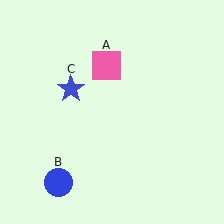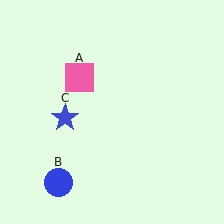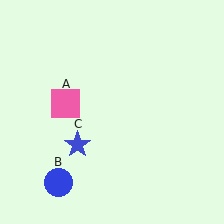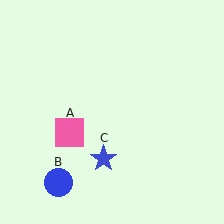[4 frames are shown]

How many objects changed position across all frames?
2 objects changed position: pink square (object A), blue star (object C).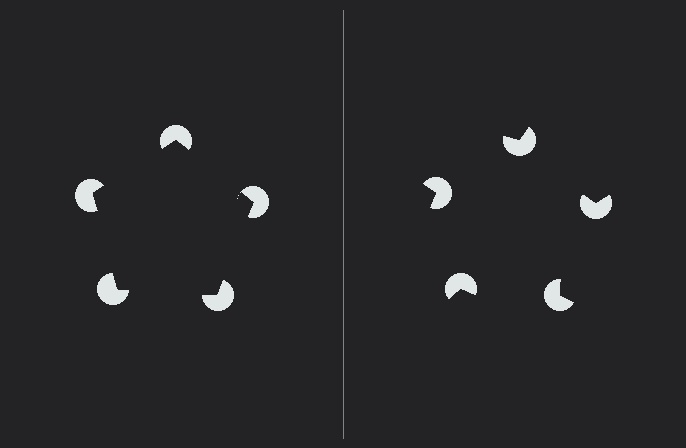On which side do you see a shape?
An illusory pentagon appears on the left side. On the right side the wedge cuts are rotated, so no coherent shape forms.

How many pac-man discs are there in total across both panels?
10 — 5 on each side.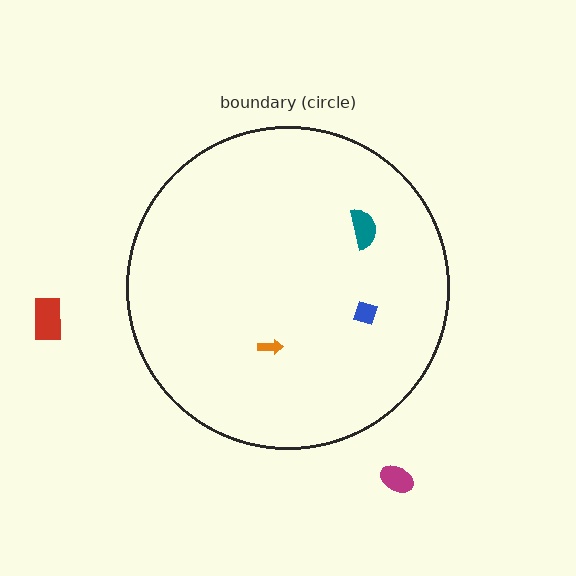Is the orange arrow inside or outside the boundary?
Inside.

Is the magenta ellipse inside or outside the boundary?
Outside.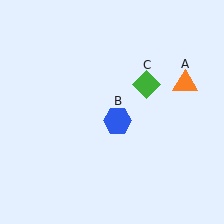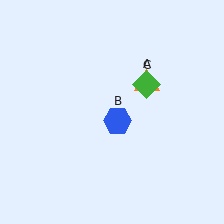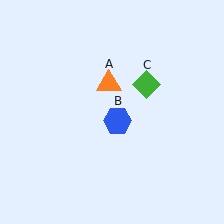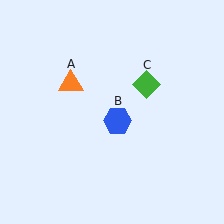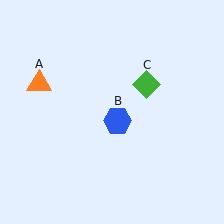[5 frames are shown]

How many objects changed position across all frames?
1 object changed position: orange triangle (object A).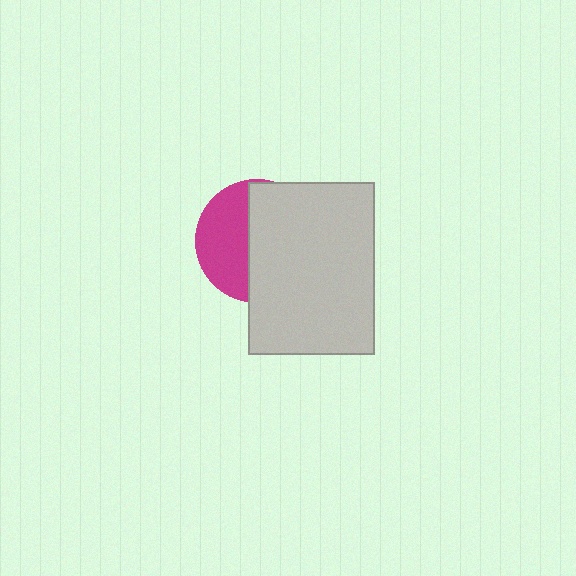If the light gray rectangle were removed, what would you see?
You would see the complete magenta circle.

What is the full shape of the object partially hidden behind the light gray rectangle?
The partially hidden object is a magenta circle.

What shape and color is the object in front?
The object in front is a light gray rectangle.